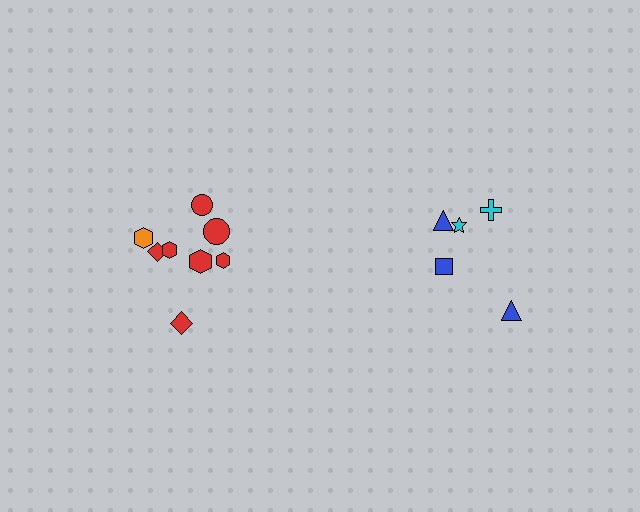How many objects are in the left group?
There are 8 objects.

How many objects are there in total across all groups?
There are 13 objects.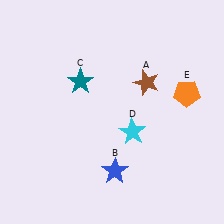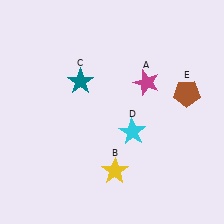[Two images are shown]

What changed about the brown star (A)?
In Image 1, A is brown. In Image 2, it changed to magenta.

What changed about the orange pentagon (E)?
In Image 1, E is orange. In Image 2, it changed to brown.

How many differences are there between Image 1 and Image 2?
There are 3 differences between the two images.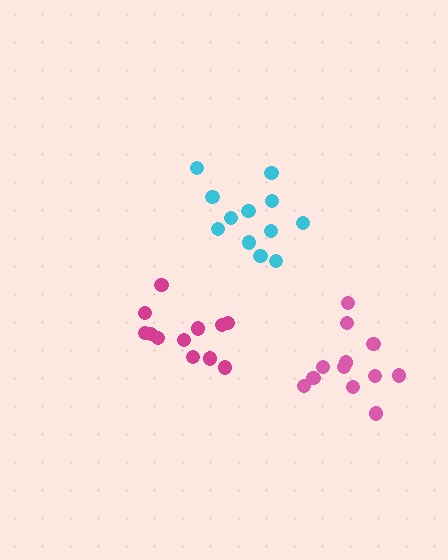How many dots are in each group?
Group 1: 12 dots, Group 2: 12 dots, Group 3: 12 dots (36 total).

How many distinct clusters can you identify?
There are 3 distinct clusters.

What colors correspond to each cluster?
The clusters are colored: cyan, magenta, pink.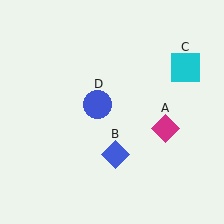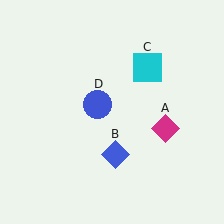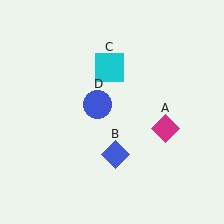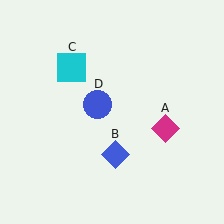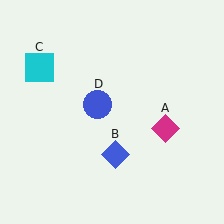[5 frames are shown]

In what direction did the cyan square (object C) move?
The cyan square (object C) moved left.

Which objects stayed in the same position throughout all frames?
Magenta diamond (object A) and blue diamond (object B) and blue circle (object D) remained stationary.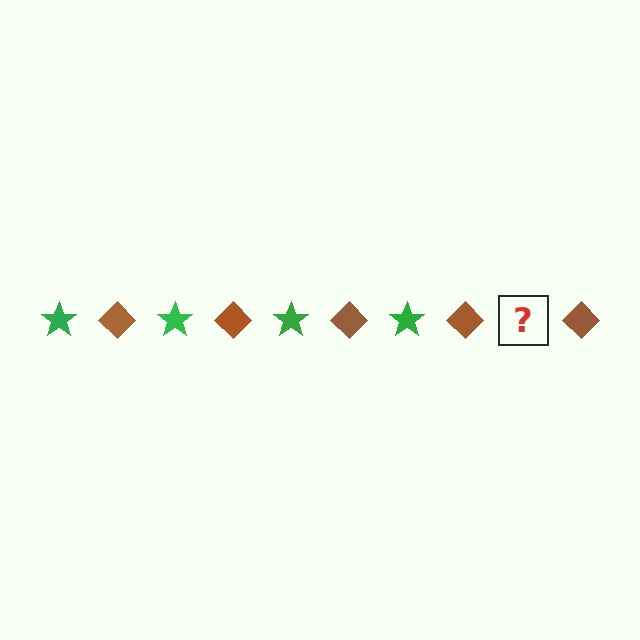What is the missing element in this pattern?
The missing element is a green star.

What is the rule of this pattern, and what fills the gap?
The rule is that the pattern alternates between green star and brown diamond. The gap should be filled with a green star.